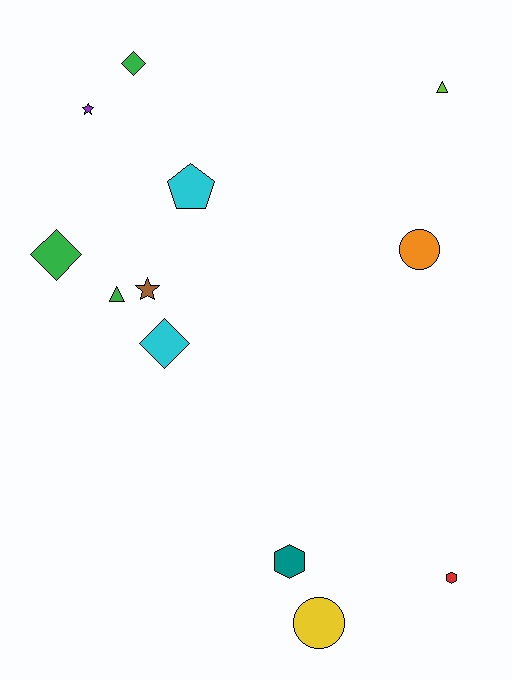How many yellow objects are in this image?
There is 1 yellow object.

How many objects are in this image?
There are 12 objects.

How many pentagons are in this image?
There is 1 pentagon.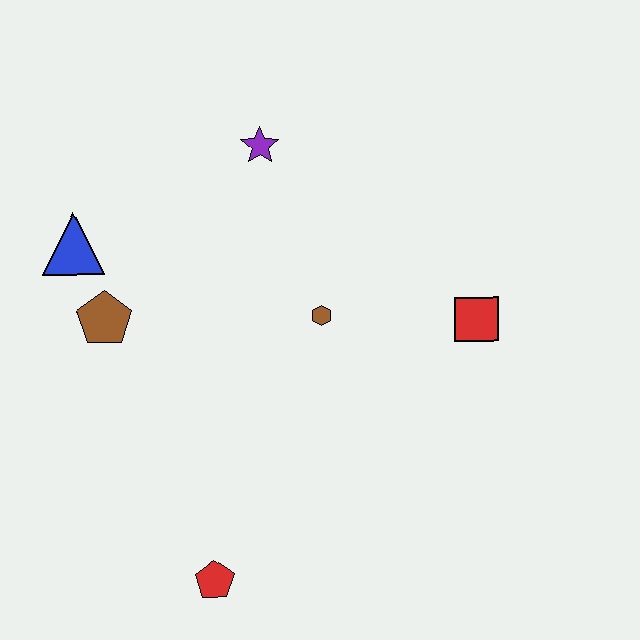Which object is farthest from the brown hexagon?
The red pentagon is farthest from the brown hexagon.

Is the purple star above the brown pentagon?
Yes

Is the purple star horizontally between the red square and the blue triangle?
Yes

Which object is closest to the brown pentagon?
The blue triangle is closest to the brown pentagon.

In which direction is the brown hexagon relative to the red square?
The brown hexagon is to the left of the red square.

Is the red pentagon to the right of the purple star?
No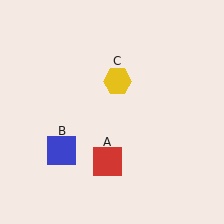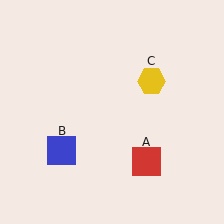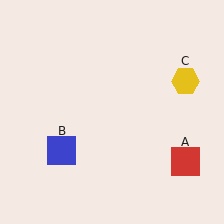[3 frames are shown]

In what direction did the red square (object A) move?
The red square (object A) moved right.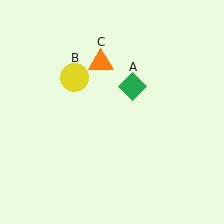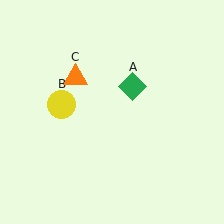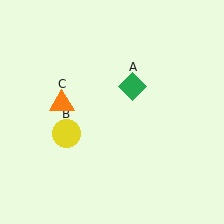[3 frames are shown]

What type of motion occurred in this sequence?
The yellow circle (object B), orange triangle (object C) rotated counterclockwise around the center of the scene.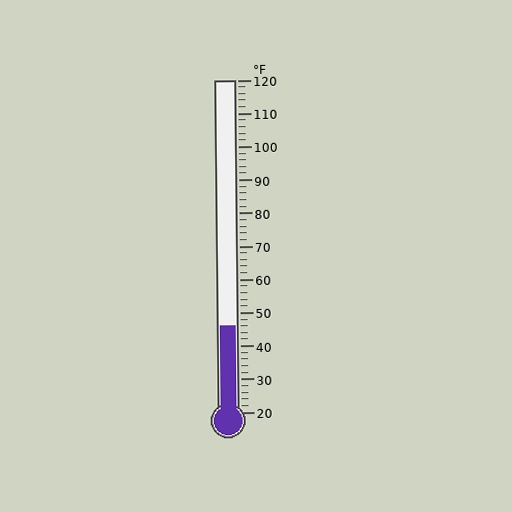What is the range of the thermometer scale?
The thermometer scale ranges from 20°F to 120°F.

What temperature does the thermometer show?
The thermometer shows approximately 46°F.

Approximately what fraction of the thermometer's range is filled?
The thermometer is filled to approximately 25% of its range.